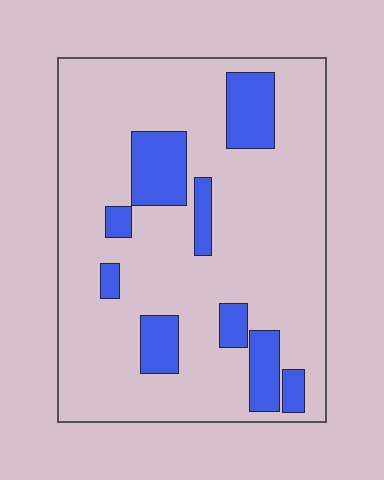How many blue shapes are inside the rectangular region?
9.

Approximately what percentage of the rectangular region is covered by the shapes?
Approximately 20%.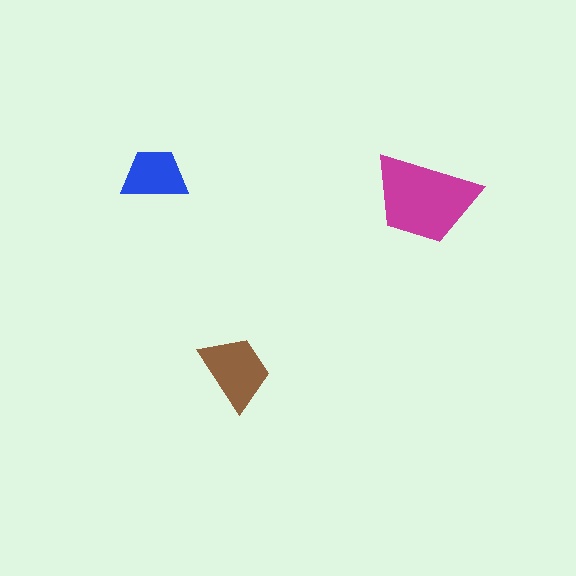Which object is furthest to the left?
The blue trapezoid is leftmost.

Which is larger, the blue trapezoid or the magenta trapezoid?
The magenta one.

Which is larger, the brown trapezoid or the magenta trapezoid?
The magenta one.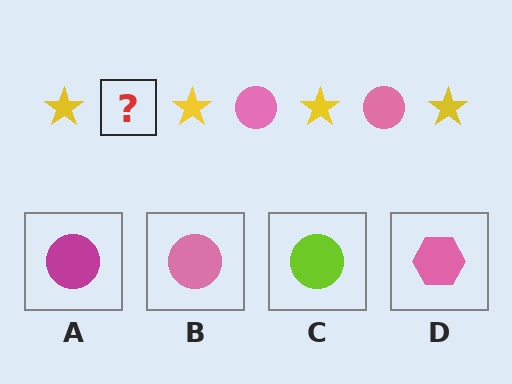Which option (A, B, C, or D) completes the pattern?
B.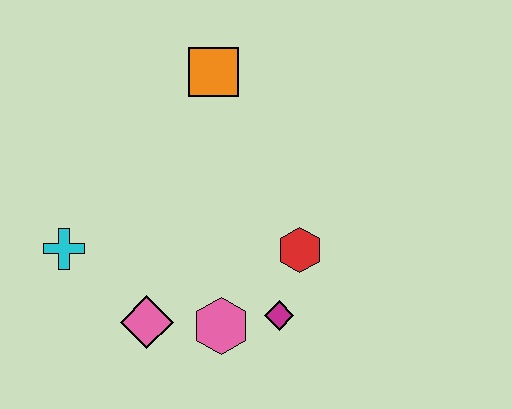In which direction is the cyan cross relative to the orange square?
The cyan cross is below the orange square.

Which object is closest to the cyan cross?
The pink diamond is closest to the cyan cross.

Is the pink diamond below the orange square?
Yes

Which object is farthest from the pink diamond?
The orange square is farthest from the pink diamond.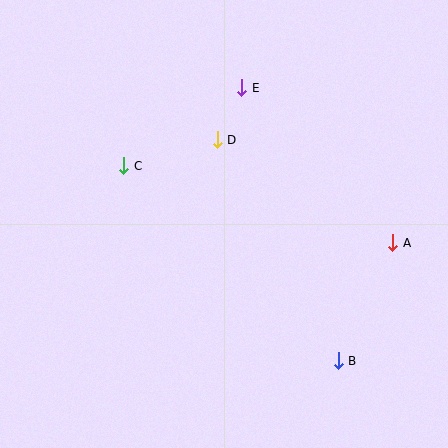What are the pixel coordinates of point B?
Point B is at (338, 361).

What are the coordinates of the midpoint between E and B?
The midpoint between E and B is at (290, 224).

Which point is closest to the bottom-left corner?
Point C is closest to the bottom-left corner.